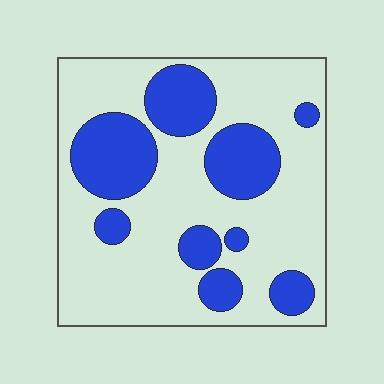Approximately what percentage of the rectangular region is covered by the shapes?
Approximately 30%.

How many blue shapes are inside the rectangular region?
9.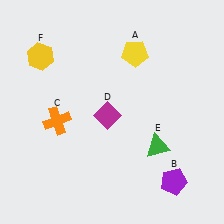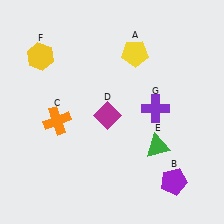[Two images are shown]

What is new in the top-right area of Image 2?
A purple cross (G) was added in the top-right area of Image 2.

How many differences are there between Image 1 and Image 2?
There is 1 difference between the two images.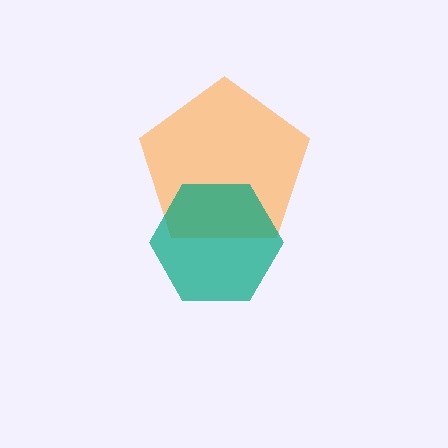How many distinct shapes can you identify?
There are 2 distinct shapes: an orange pentagon, a teal hexagon.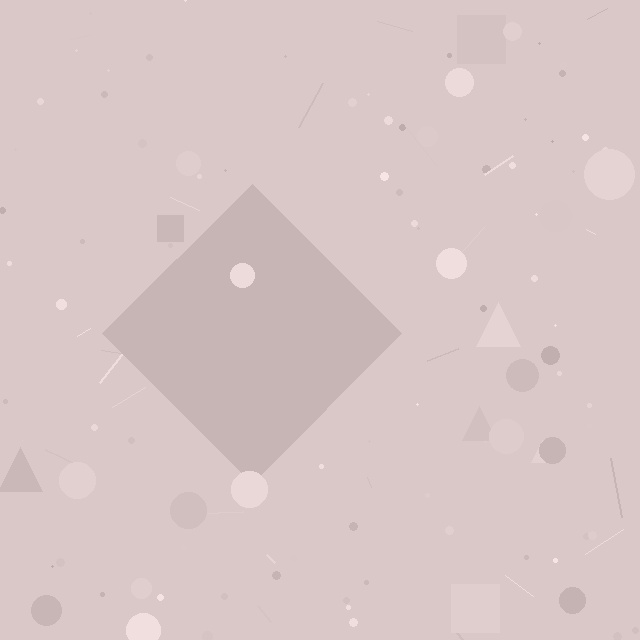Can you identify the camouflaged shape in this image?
The camouflaged shape is a diamond.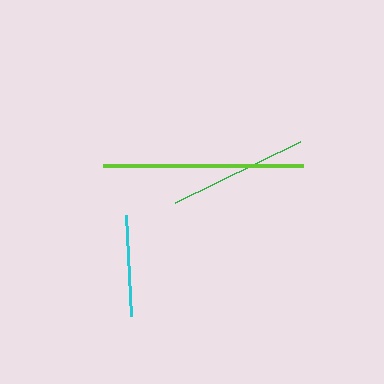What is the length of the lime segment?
The lime segment is approximately 200 pixels long.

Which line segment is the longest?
The lime line is the longest at approximately 200 pixels.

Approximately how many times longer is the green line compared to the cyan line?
The green line is approximately 1.4 times the length of the cyan line.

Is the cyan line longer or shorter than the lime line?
The lime line is longer than the cyan line.